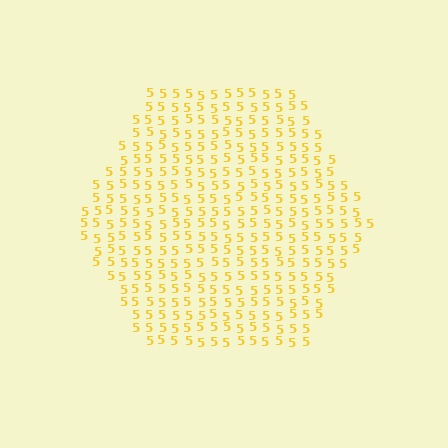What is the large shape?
The large shape is a hexagon.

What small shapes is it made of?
It is made of small digit 5's.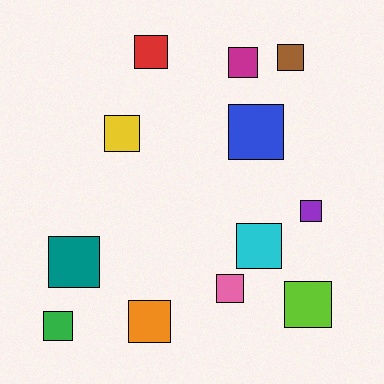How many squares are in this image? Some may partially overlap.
There are 12 squares.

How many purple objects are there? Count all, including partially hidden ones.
There is 1 purple object.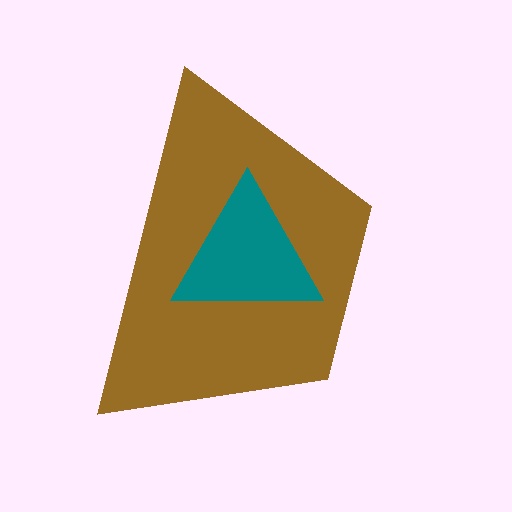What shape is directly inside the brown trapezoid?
The teal triangle.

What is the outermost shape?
The brown trapezoid.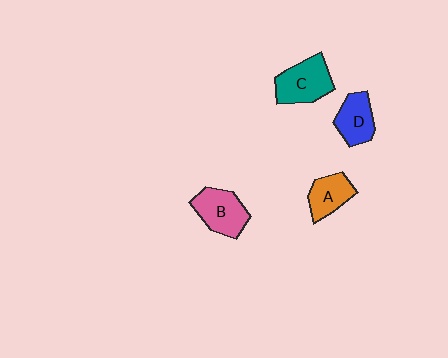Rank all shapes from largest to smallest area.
From largest to smallest: C (teal), B (pink), D (blue), A (orange).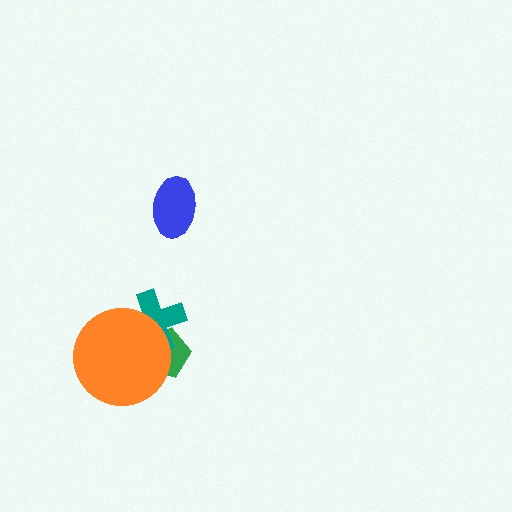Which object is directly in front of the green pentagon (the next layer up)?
The teal cross is directly in front of the green pentagon.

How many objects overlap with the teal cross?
2 objects overlap with the teal cross.